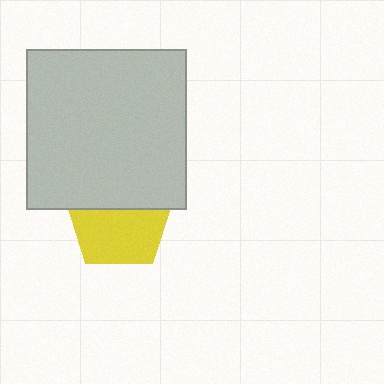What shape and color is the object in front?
The object in front is a light gray square.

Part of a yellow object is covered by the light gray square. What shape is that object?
It is a pentagon.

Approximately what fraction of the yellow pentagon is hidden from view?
Roughly 41% of the yellow pentagon is hidden behind the light gray square.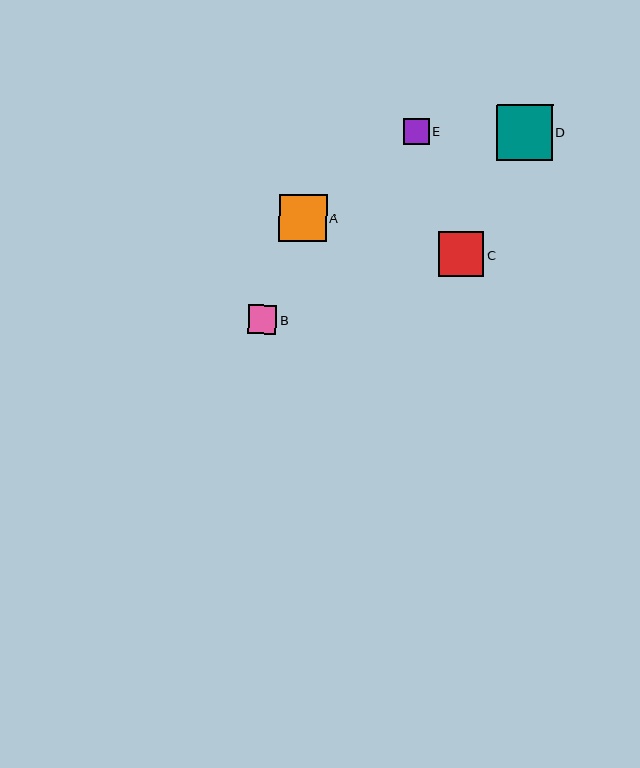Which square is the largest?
Square D is the largest with a size of approximately 56 pixels.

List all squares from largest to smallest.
From largest to smallest: D, A, C, B, E.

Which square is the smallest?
Square E is the smallest with a size of approximately 25 pixels.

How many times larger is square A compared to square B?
Square A is approximately 1.7 times the size of square B.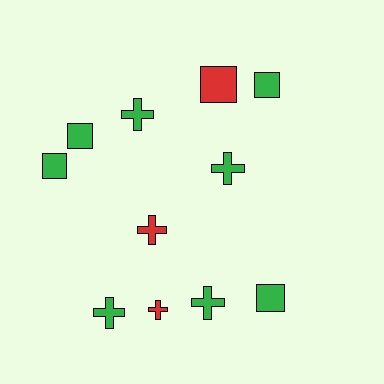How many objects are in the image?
There are 11 objects.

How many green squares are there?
There are 4 green squares.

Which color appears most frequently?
Green, with 8 objects.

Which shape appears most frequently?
Cross, with 6 objects.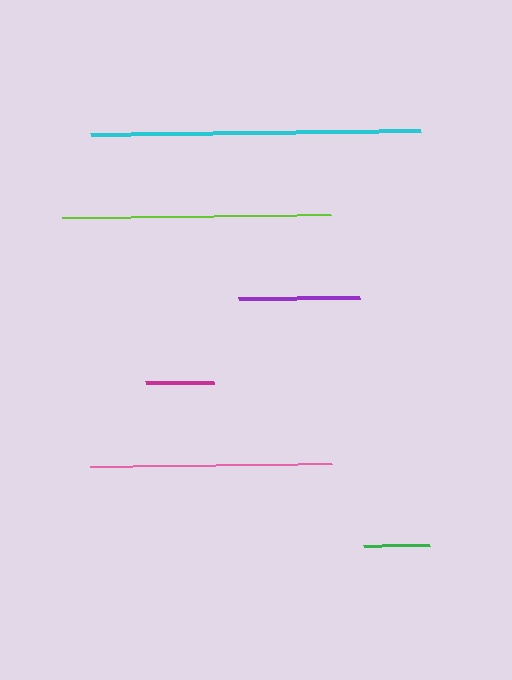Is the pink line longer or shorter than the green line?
The pink line is longer than the green line.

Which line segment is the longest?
The cyan line is the longest at approximately 330 pixels.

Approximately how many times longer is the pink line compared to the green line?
The pink line is approximately 3.7 times the length of the green line.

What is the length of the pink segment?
The pink segment is approximately 242 pixels long.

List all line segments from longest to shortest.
From longest to shortest: cyan, lime, pink, purple, magenta, green.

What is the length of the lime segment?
The lime segment is approximately 269 pixels long.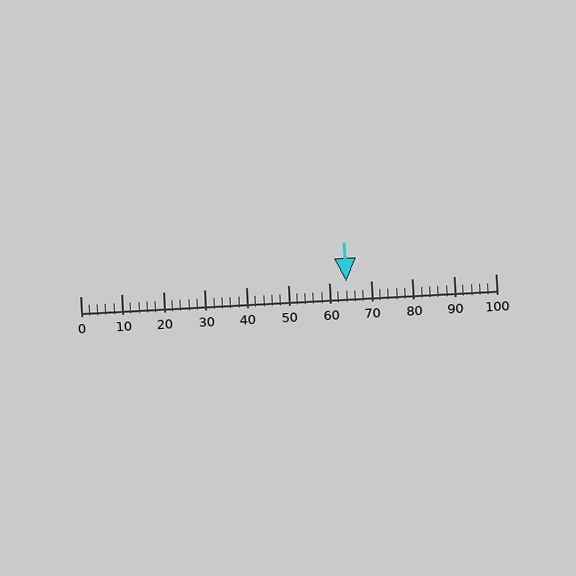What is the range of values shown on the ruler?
The ruler shows values from 0 to 100.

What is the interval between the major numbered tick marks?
The major tick marks are spaced 10 units apart.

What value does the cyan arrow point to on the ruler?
The cyan arrow points to approximately 64.